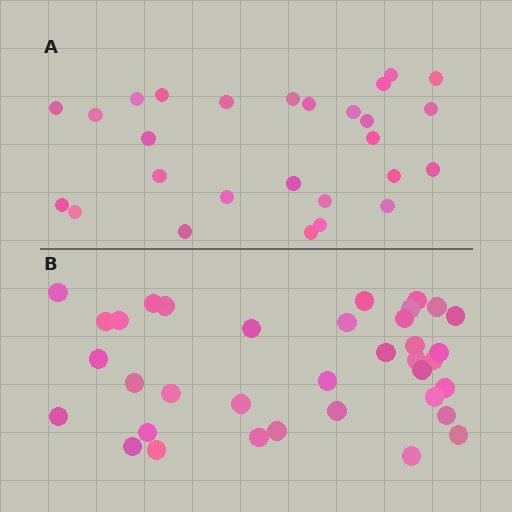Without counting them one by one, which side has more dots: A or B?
Region B (the bottom region) has more dots.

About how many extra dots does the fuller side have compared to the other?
Region B has roughly 8 or so more dots than region A.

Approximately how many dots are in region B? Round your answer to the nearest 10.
About 40 dots. (The exact count is 36, which rounds to 40.)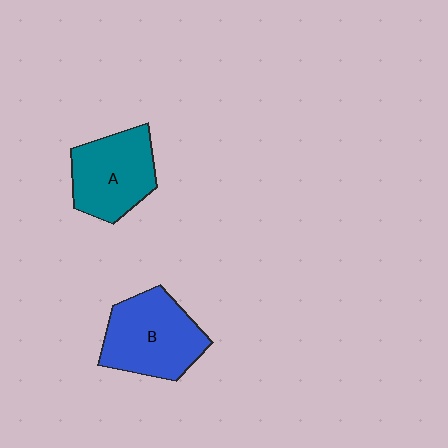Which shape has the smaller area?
Shape A (teal).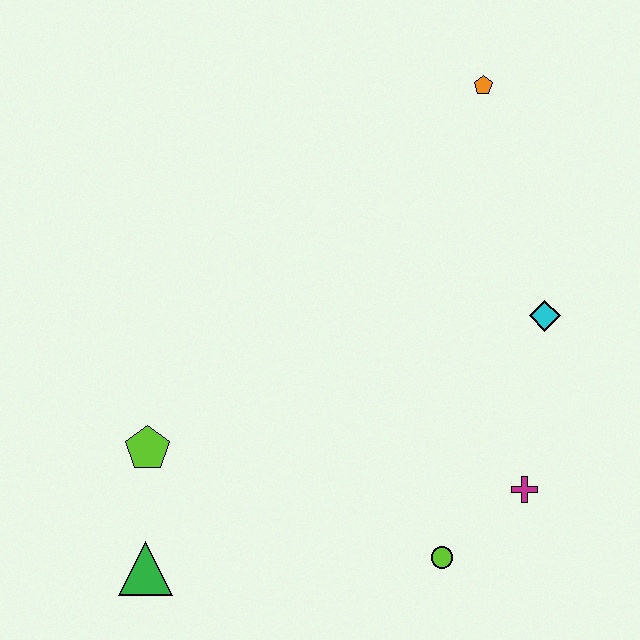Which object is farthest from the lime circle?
The orange pentagon is farthest from the lime circle.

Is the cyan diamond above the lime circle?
Yes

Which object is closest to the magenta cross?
The lime circle is closest to the magenta cross.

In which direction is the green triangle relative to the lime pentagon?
The green triangle is below the lime pentagon.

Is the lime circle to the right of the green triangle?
Yes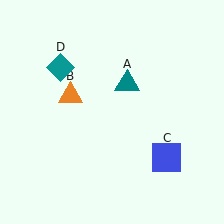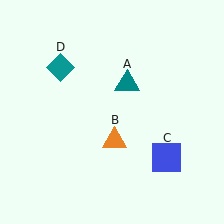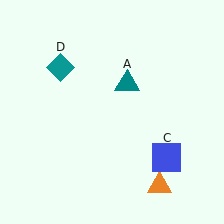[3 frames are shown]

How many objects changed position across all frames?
1 object changed position: orange triangle (object B).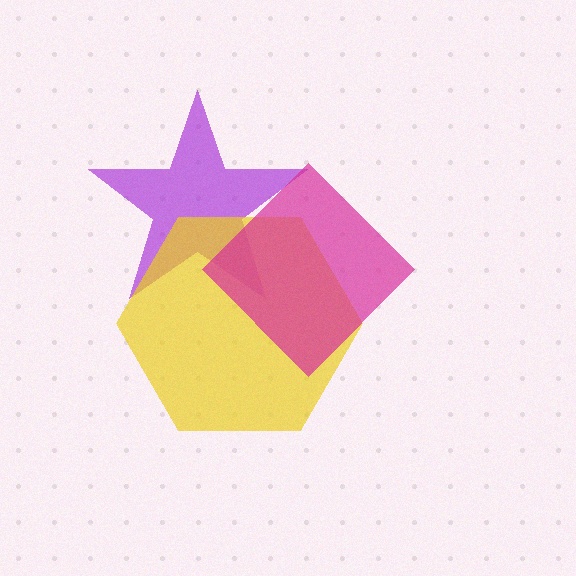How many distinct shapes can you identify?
There are 3 distinct shapes: a purple star, a yellow hexagon, a magenta diamond.